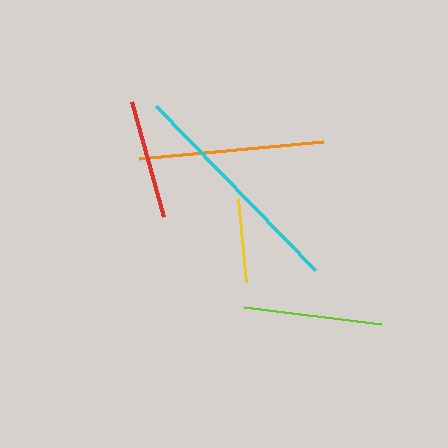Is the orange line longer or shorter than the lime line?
The orange line is longer than the lime line.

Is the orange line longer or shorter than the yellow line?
The orange line is longer than the yellow line.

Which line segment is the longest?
The cyan line is the longest at approximately 229 pixels.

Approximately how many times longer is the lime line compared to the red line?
The lime line is approximately 1.1 times the length of the red line.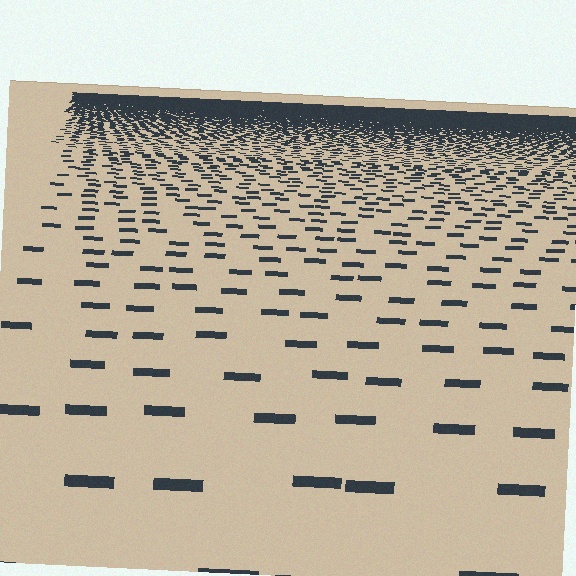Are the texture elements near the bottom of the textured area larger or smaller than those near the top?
Larger. Near the bottom, elements are closer to the viewer and appear at a bigger on-screen size.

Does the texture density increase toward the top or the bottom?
Density increases toward the top.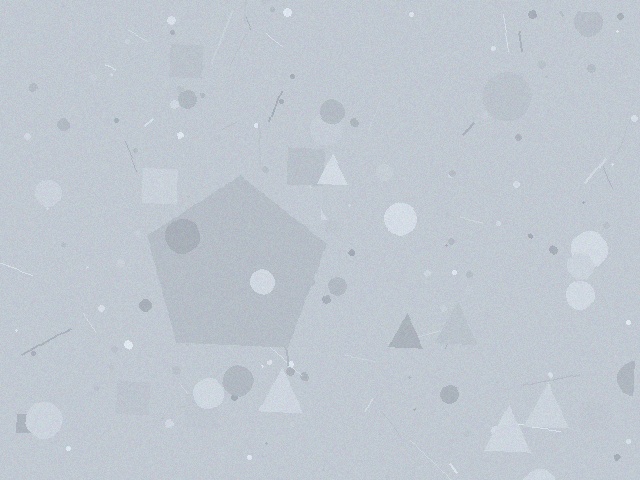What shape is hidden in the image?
A pentagon is hidden in the image.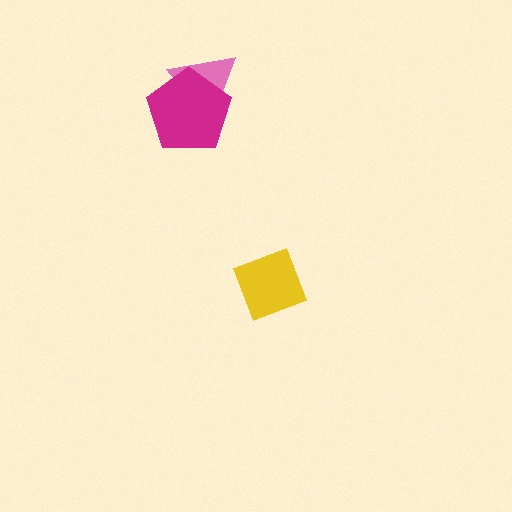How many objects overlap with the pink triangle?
1 object overlaps with the pink triangle.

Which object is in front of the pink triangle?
The magenta pentagon is in front of the pink triangle.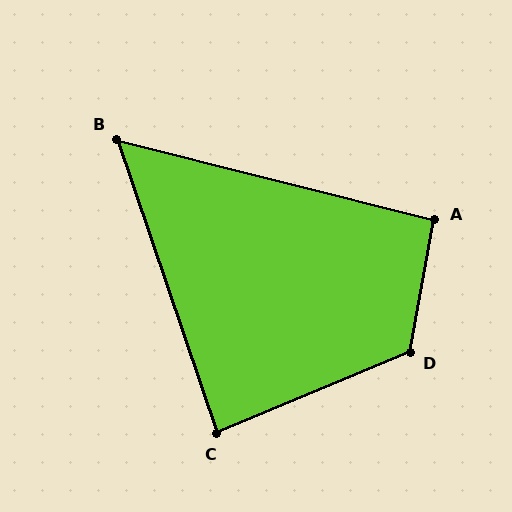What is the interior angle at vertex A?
Approximately 94 degrees (approximately right).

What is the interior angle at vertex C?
Approximately 86 degrees (approximately right).